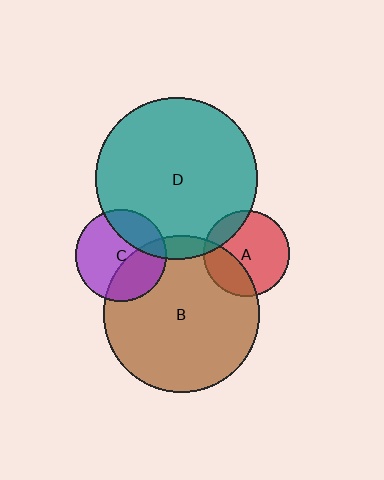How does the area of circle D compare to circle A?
Approximately 3.6 times.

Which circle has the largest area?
Circle D (teal).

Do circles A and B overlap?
Yes.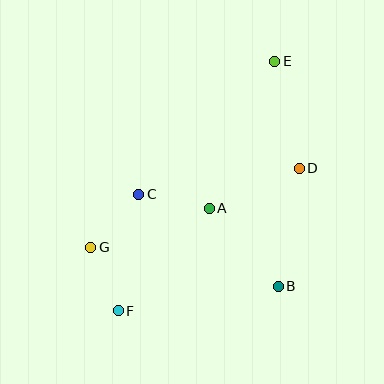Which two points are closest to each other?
Points F and G are closest to each other.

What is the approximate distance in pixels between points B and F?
The distance between B and F is approximately 162 pixels.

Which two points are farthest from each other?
Points E and F are farthest from each other.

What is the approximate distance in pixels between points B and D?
The distance between B and D is approximately 120 pixels.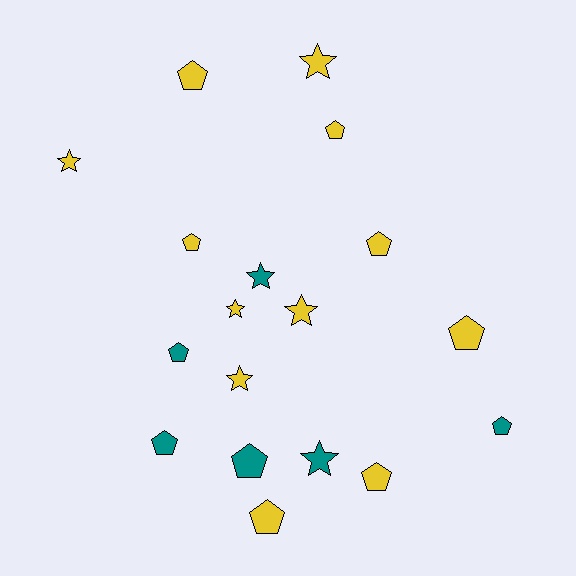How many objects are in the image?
There are 18 objects.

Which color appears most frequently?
Yellow, with 12 objects.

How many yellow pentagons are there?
There are 7 yellow pentagons.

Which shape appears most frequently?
Pentagon, with 11 objects.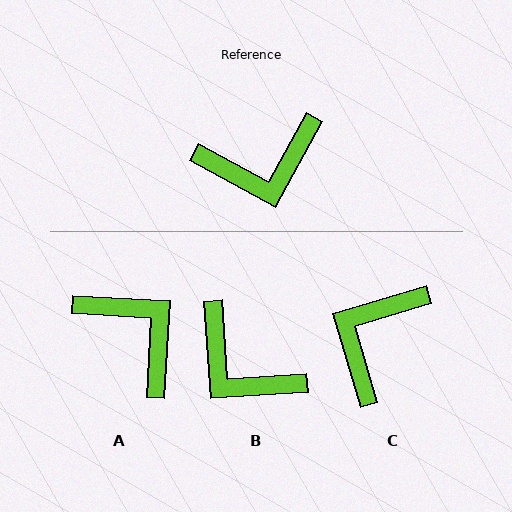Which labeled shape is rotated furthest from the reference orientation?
C, about 135 degrees away.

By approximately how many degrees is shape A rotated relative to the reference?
Approximately 116 degrees counter-clockwise.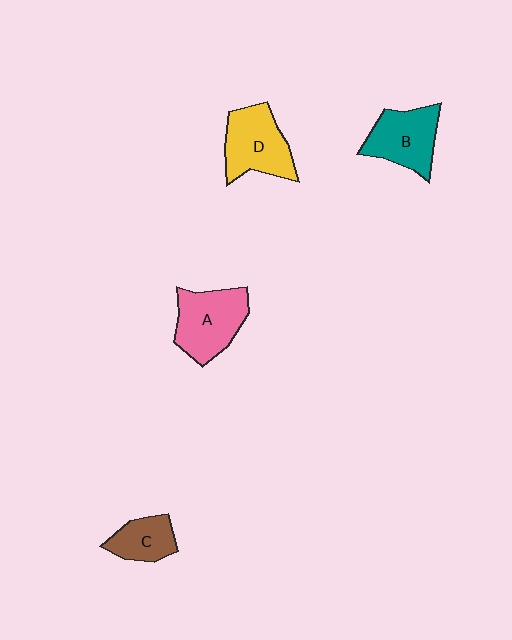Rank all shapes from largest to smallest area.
From largest to smallest: A (pink), D (yellow), B (teal), C (brown).